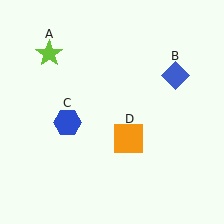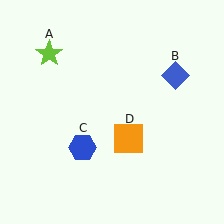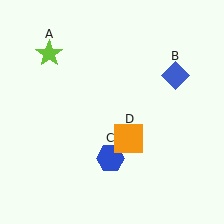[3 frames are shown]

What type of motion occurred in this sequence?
The blue hexagon (object C) rotated counterclockwise around the center of the scene.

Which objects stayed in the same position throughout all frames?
Lime star (object A) and blue diamond (object B) and orange square (object D) remained stationary.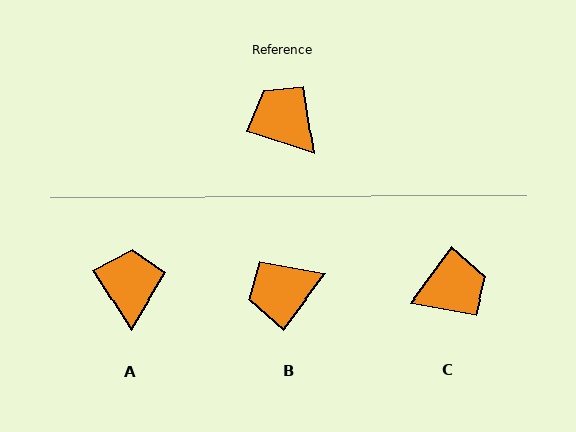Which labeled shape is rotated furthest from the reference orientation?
C, about 110 degrees away.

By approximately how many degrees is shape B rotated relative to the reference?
Approximately 71 degrees counter-clockwise.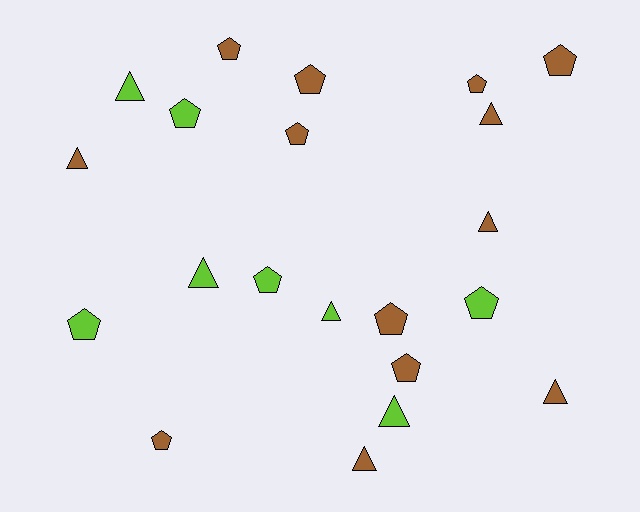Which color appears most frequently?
Brown, with 13 objects.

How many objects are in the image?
There are 21 objects.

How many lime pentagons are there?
There are 4 lime pentagons.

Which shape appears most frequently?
Pentagon, with 12 objects.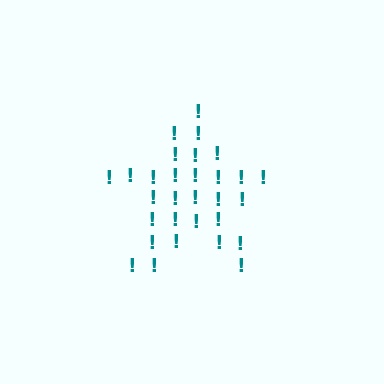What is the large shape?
The large shape is a star.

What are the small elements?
The small elements are exclamation marks.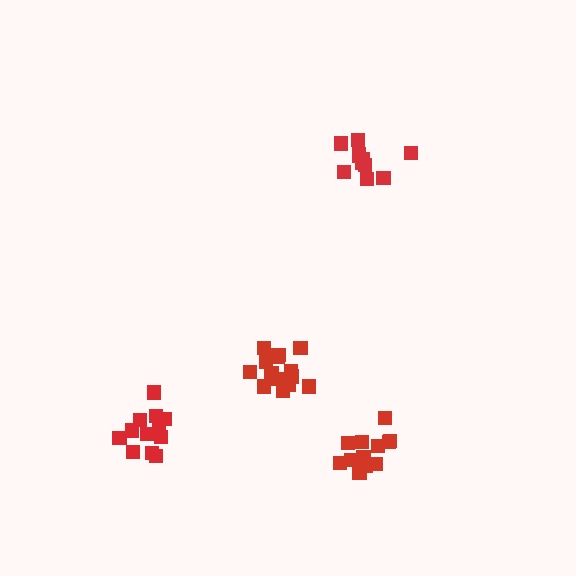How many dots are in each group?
Group 1: 11 dots, Group 2: 12 dots, Group 3: 12 dots, Group 4: 14 dots (49 total).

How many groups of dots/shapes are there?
There are 4 groups.